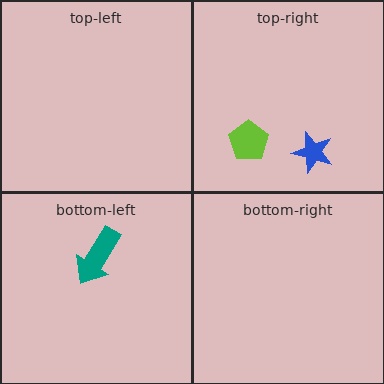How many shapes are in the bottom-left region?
1.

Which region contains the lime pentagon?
The top-right region.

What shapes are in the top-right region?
The lime pentagon, the blue star.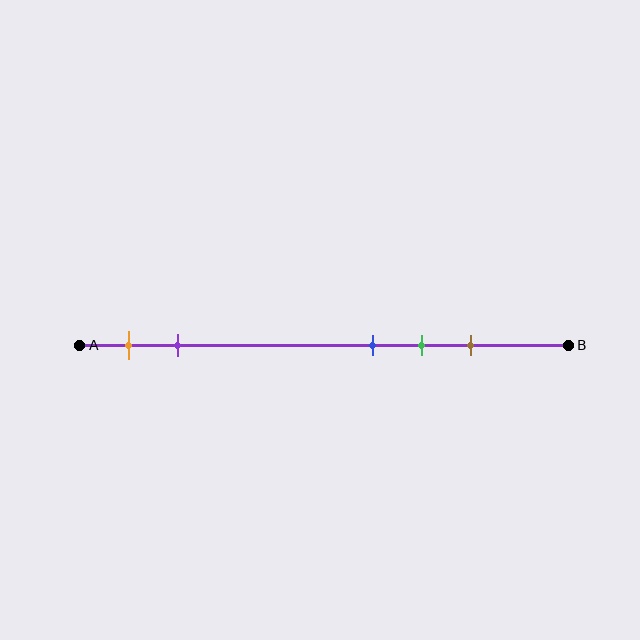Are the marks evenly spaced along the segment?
No, the marks are not evenly spaced.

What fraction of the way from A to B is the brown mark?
The brown mark is approximately 80% (0.8) of the way from A to B.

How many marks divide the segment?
There are 5 marks dividing the segment.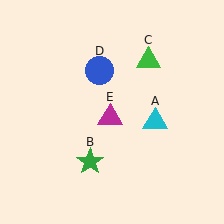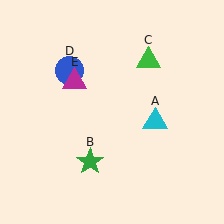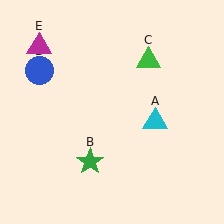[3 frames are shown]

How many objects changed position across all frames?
2 objects changed position: blue circle (object D), magenta triangle (object E).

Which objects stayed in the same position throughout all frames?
Cyan triangle (object A) and green star (object B) and green triangle (object C) remained stationary.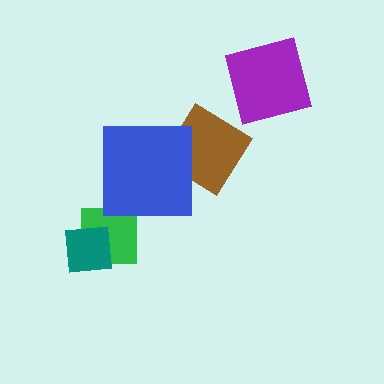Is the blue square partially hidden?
No, no other shape covers it.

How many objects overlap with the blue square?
1 object overlaps with the blue square.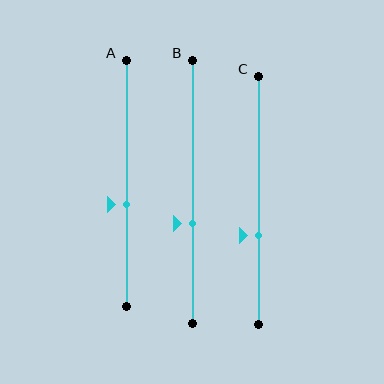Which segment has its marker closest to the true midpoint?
Segment A has its marker closest to the true midpoint.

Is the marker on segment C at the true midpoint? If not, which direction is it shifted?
No, the marker on segment C is shifted downward by about 14% of the segment length.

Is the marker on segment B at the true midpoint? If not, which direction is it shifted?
No, the marker on segment B is shifted downward by about 12% of the segment length.